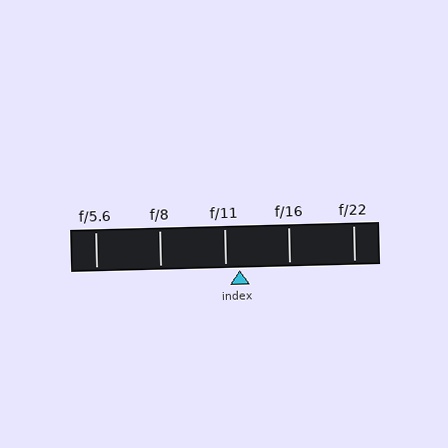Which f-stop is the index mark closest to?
The index mark is closest to f/11.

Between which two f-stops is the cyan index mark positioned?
The index mark is between f/11 and f/16.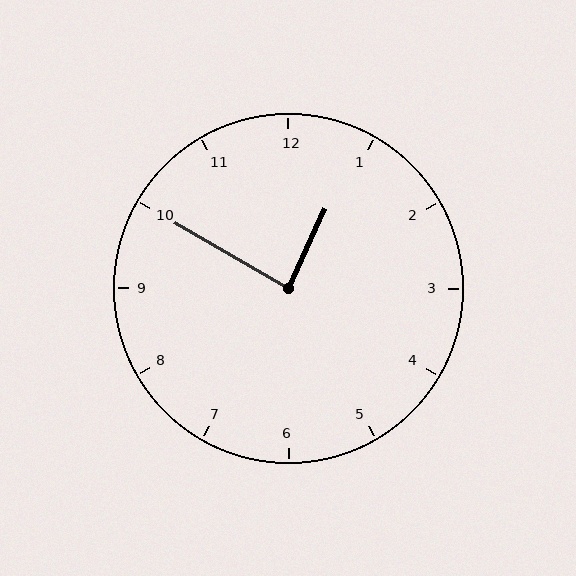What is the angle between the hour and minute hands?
Approximately 85 degrees.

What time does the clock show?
12:50.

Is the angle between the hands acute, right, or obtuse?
It is right.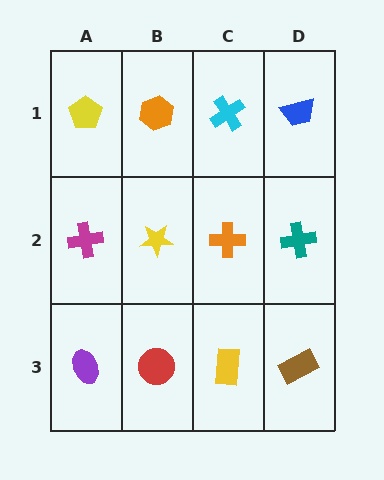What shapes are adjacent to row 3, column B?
A yellow star (row 2, column B), a purple ellipse (row 3, column A), a yellow rectangle (row 3, column C).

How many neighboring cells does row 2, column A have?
3.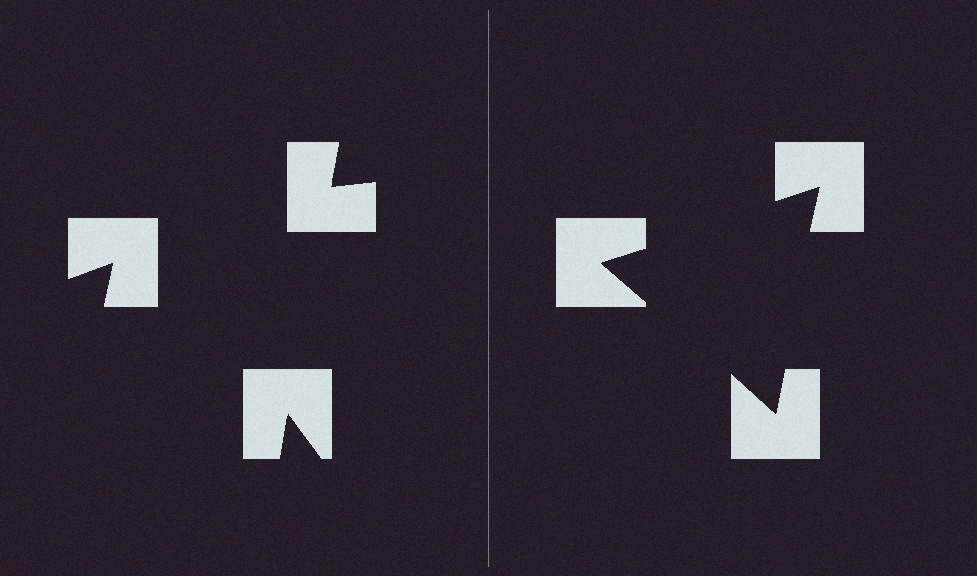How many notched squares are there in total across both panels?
6 — 3 on each side.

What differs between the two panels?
The notched squares are positioned identically on both sides; only the wedge orientations differ. On the right they align to a triangle; on the left they are misaligned.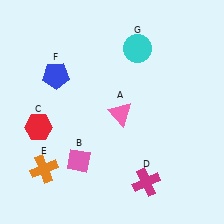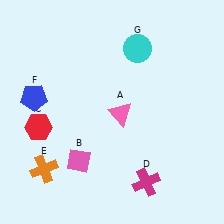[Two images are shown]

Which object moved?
The blue pentagon (F) moved down.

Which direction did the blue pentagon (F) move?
The blue pentagon (F) moved down.